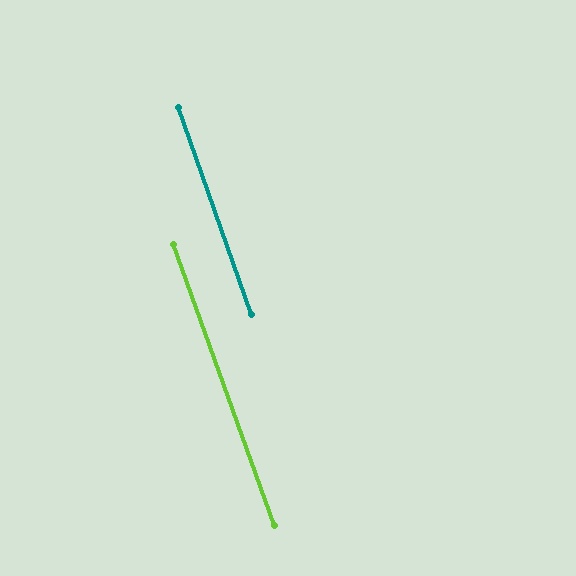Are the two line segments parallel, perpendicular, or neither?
Parallel — their directions differ by only 0.3°.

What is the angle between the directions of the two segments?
Approximately 0 degrees.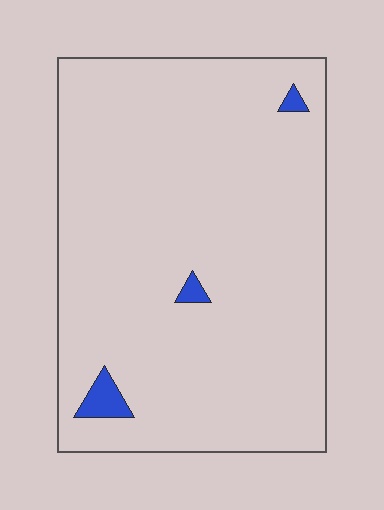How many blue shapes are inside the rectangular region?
3.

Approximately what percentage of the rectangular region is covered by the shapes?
Approximately 5%.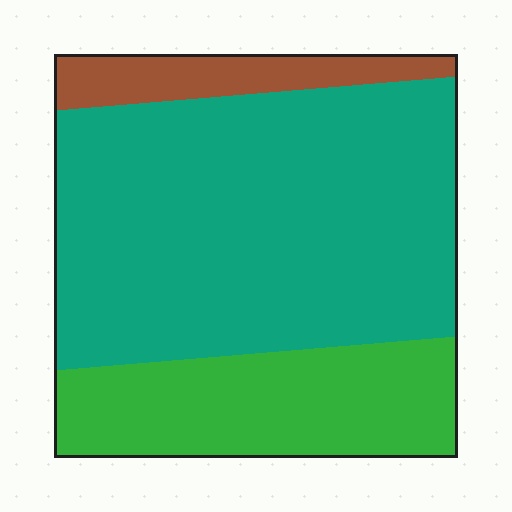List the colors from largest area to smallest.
From largest to smallest: teal, green, brown.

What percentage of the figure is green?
Green takes up between a sixth and a third of the figure.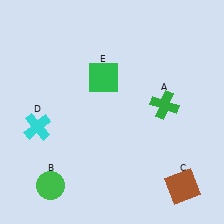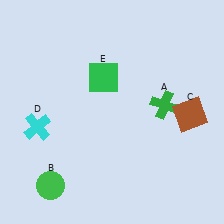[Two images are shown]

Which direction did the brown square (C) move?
The brown square (C) moved up.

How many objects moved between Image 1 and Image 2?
1 object moved between the two images.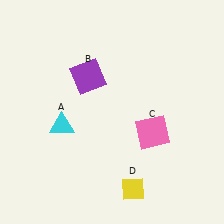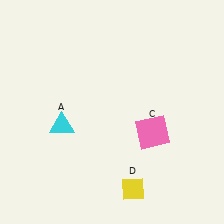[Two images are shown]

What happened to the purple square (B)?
The purple square (B) was removed in Image 2. It was in the top-left area of Image 1.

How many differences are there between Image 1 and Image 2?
There is 1 difference between the two images.